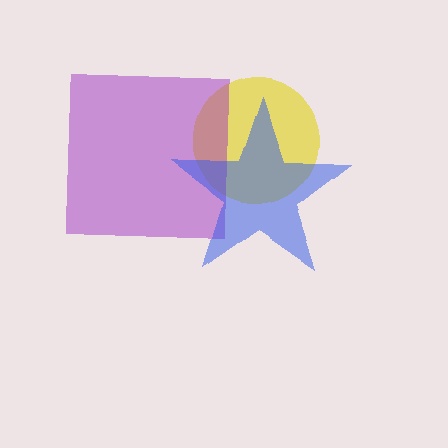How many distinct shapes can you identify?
There are 3 distinct shapes: a yellow circle, a purple square, a blue star.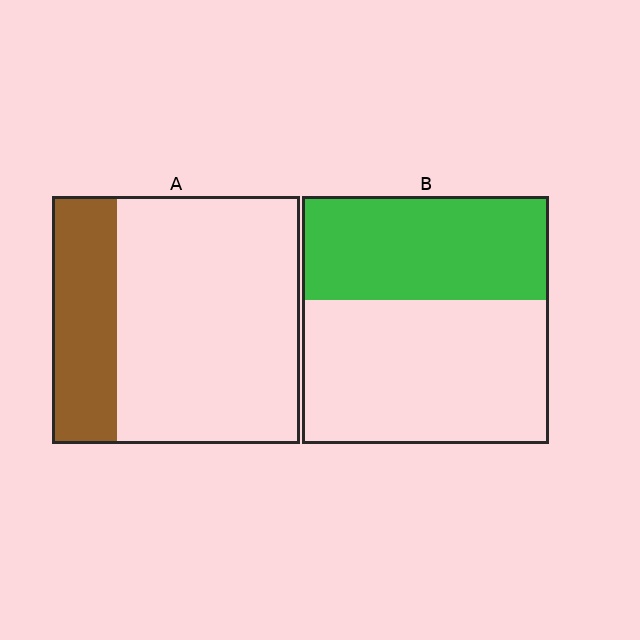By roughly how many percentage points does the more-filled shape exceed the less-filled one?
By roughly 15 percentage points (B over A).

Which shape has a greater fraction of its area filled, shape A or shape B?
Shape B.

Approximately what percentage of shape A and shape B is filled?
A is approximately 25% and B is approximately 40%.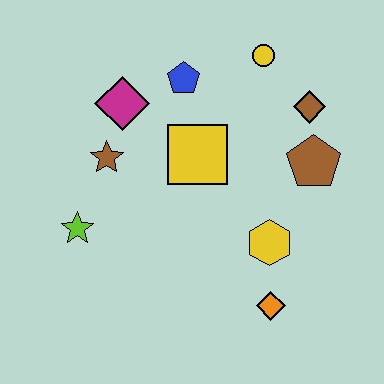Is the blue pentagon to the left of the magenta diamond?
No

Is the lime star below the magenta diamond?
Yes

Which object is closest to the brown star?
The magenta diamond is closest to the brown star.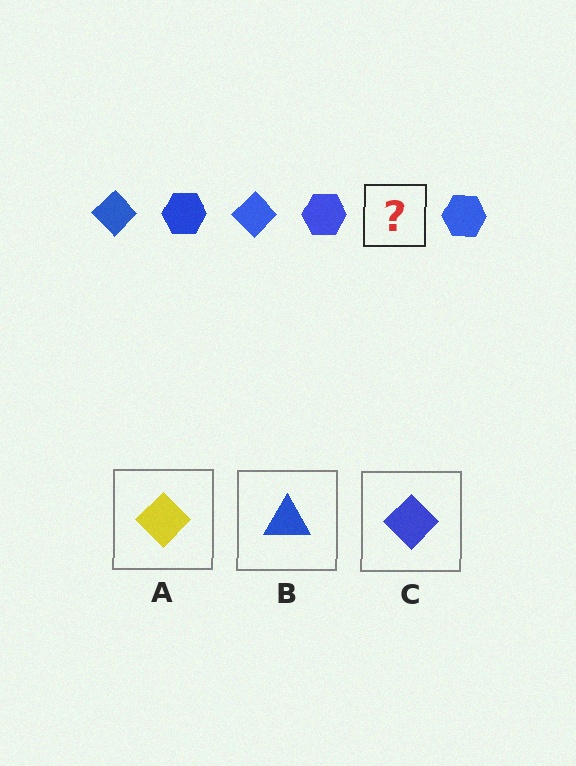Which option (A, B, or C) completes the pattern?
C.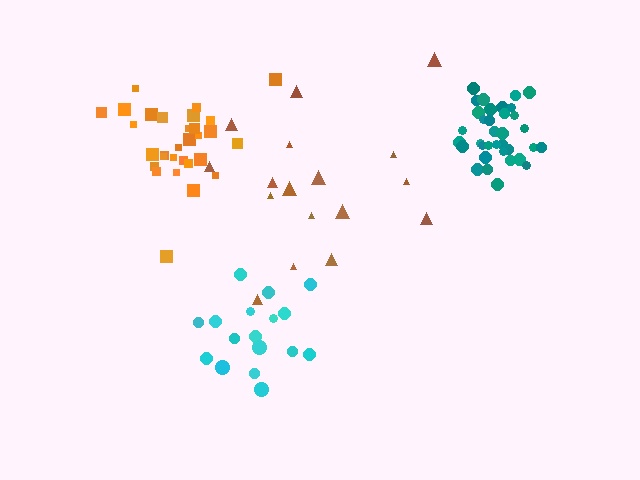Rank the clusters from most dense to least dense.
teal, cyan, orange, brown.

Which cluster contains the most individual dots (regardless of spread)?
Teal (35).